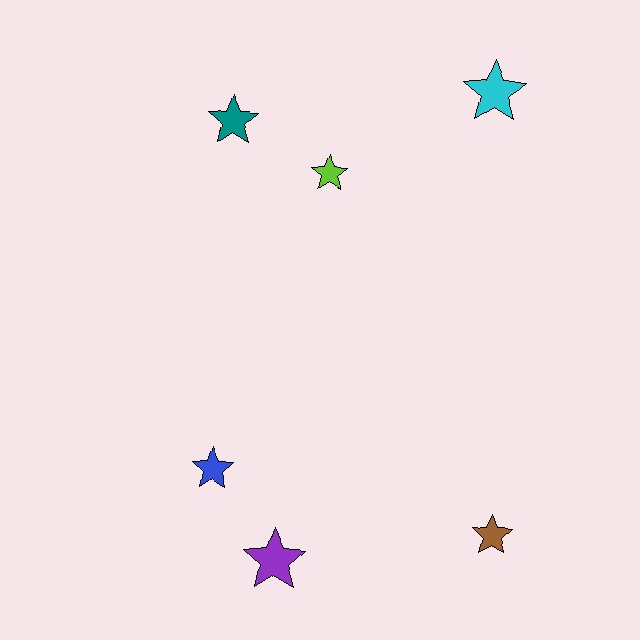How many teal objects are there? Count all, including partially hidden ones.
There is 1 teal object.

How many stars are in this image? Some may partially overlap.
There are 6 stars.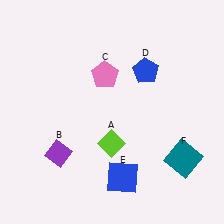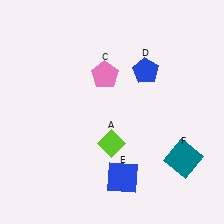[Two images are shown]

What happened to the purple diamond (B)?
The purple diamond (B) was removed in Image 2. It was in the bottom-left area of Image 1.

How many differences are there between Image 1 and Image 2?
There is 1 difference between the two images.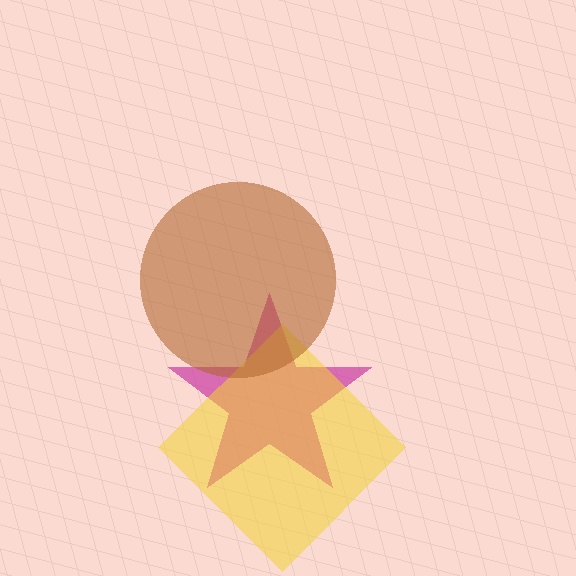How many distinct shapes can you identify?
There are 3 distinct shapes: a magenta star, a yellow diamond, a brown circle.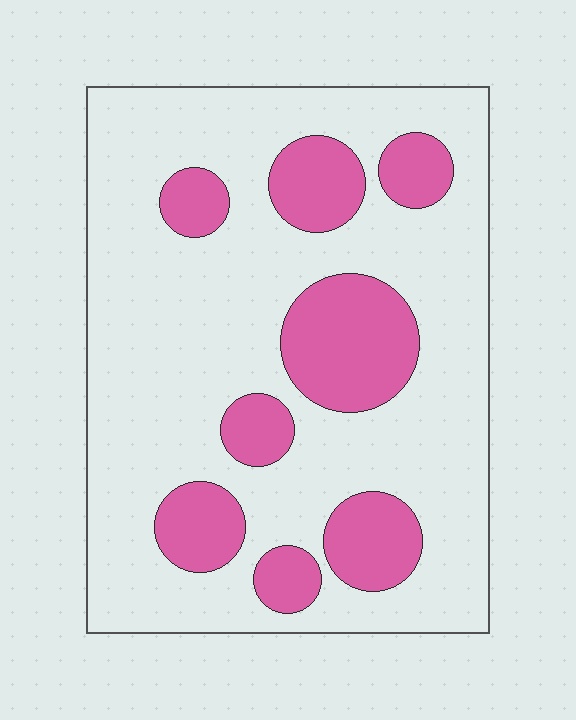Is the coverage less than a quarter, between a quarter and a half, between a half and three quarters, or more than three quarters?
Less than a quarter.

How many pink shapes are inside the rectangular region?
8.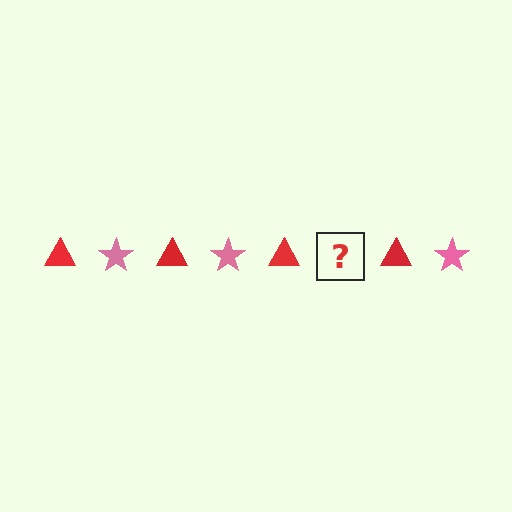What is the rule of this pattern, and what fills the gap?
The rule is that the pattern alternates between red triangle and pink star. The gap should be filled with a pink star.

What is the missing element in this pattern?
The missing element is a pink star.